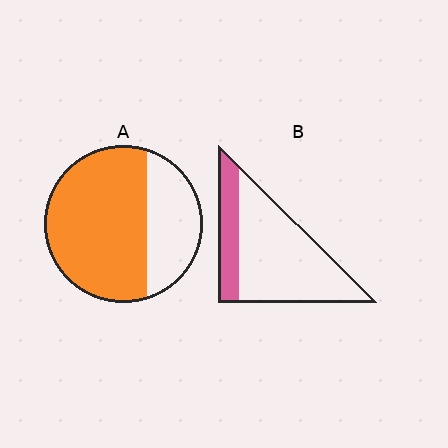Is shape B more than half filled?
No.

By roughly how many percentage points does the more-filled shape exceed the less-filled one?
By roughly 45 percentage points (A over B).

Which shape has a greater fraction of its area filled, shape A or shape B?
Shape A.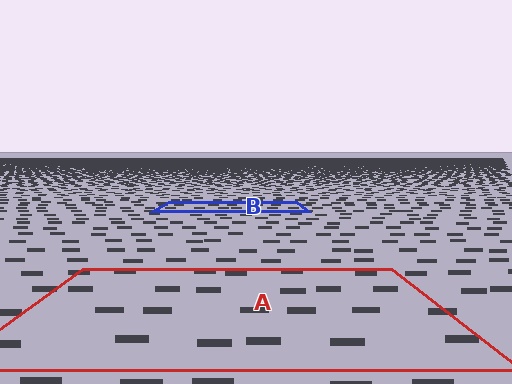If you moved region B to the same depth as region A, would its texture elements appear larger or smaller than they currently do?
They would appear larger. At a closer depth, the same texture elements are projected at a bigger on-screen size.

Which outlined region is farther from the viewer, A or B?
Region B is farther from the viewer — the texture elements inside it appear smaller and more densely packed.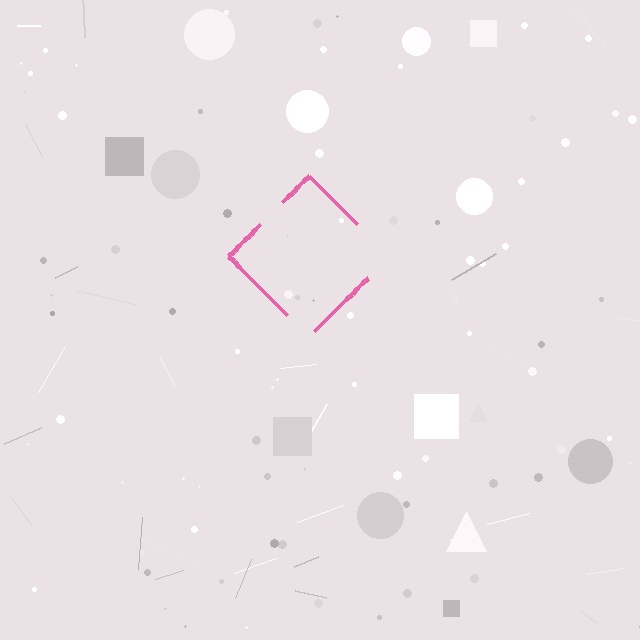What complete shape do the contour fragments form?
The contour fragments form a diamond.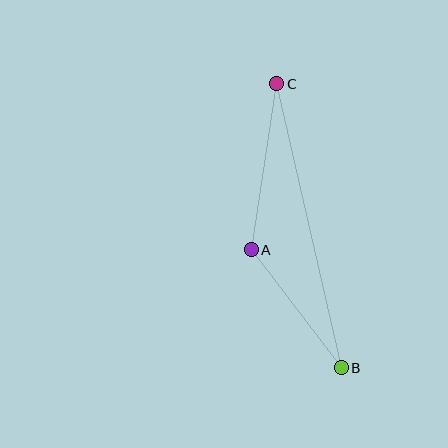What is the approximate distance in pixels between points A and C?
The distance between A and C is approximately 168 pixels.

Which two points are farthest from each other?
Points B and C are farthest from each other.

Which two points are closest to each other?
Points A and B are closest to each other.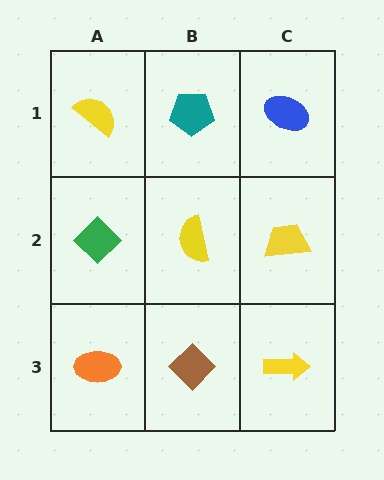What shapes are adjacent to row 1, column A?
A green diamond (row 2, column A), a teal pentagon (row 1, column B).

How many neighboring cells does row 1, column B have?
3.